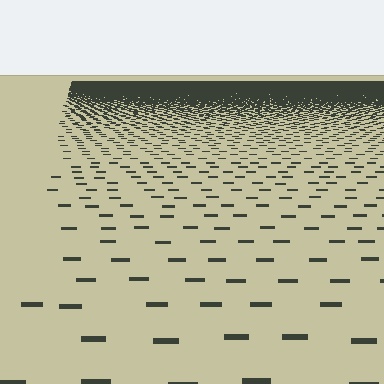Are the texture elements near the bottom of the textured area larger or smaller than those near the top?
Larger. Near the bottom, elements are closer to the viewer and appear at a bigger on-screen size.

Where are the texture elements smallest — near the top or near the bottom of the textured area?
Near the top.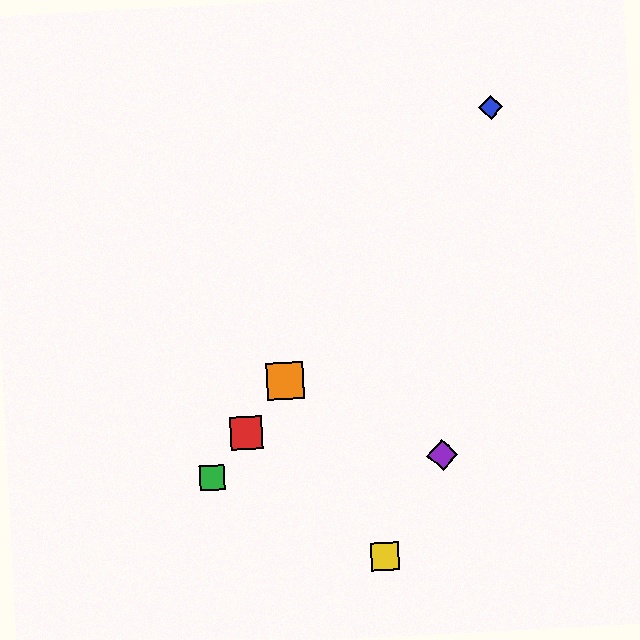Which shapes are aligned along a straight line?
The red square, the blue diamond, the green square, the orange square are aligned along a straight line.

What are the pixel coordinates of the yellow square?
The yellow square is at (385, 557).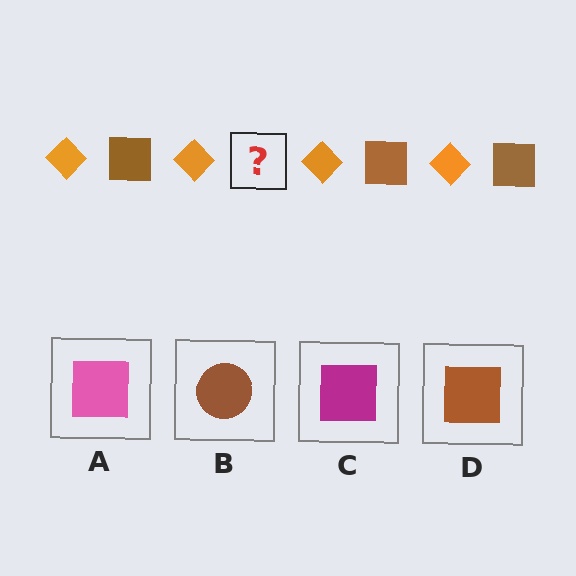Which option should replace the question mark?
Option D.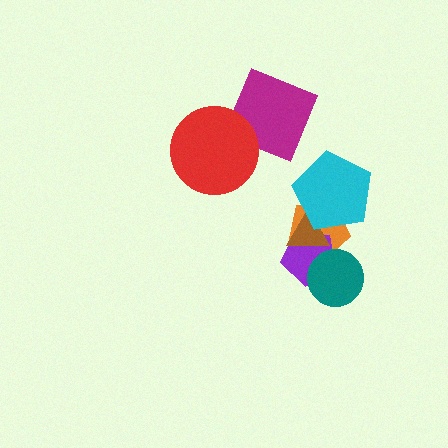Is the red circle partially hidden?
No, no other shape covers it.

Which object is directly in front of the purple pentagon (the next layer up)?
The teal circle is directly in front of the purple pentagon.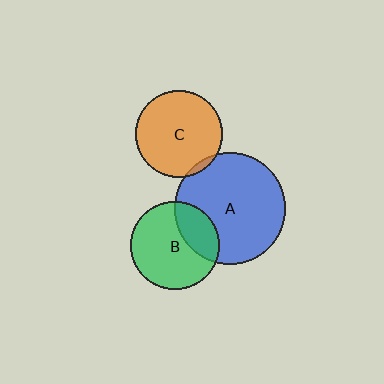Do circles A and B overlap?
Yes.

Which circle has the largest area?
Circle A (blue).